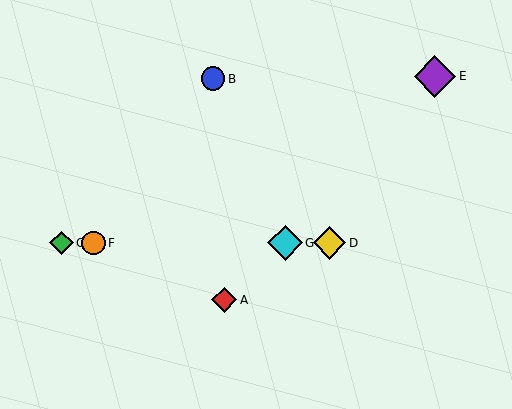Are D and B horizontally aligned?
No, D is at y≈243 and B is at y≈79.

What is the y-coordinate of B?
Object B is at y≈79.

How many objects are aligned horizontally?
4 objects (C, D, F, G) are aligned horizontally.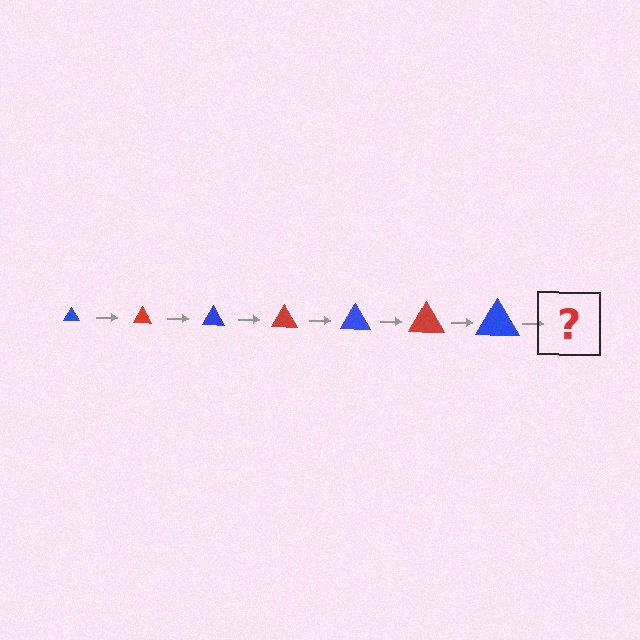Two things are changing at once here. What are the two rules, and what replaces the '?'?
The two rules are that the triangle grows larger each step and the color cycles through blue and red. The '?' should be a red triangle, larger than the previous one.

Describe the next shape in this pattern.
It should be a red triangle, larger than the previous one.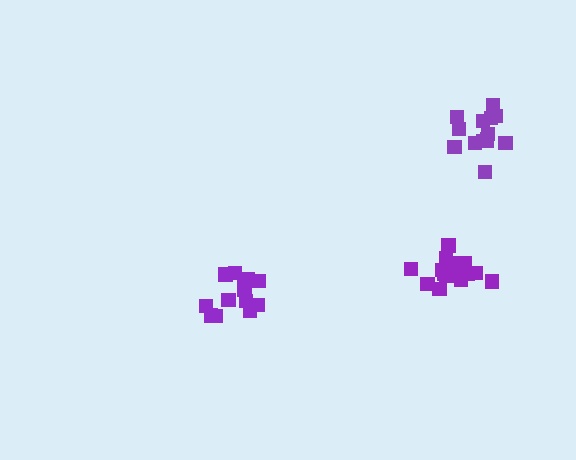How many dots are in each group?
Group 1: 14 dots, Group 2: 18 dots, Group 3: 14 dots (46 total).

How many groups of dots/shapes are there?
There are 3 groups.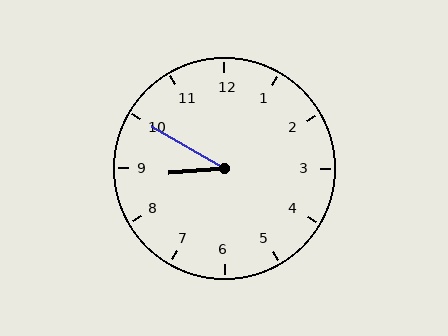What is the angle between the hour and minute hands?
Approximately 35 degrees.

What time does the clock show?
8:50.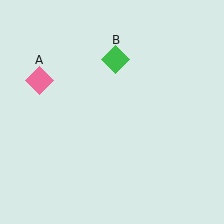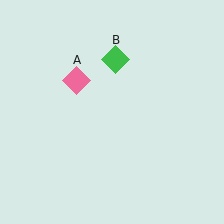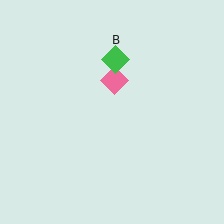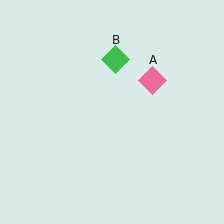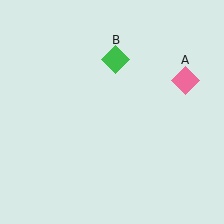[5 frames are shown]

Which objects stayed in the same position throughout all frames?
Green diamond (object B) remained stationary.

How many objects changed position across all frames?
1 object changed position: pink diamond (object A).